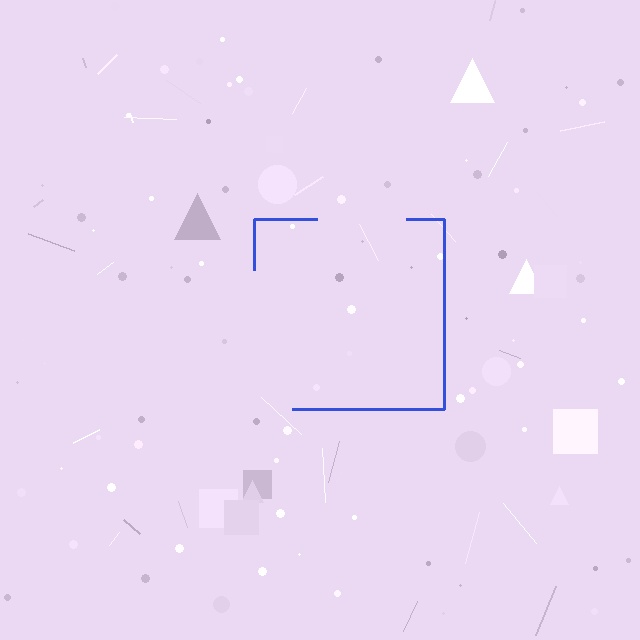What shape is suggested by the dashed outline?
The dashed outline suggests a square.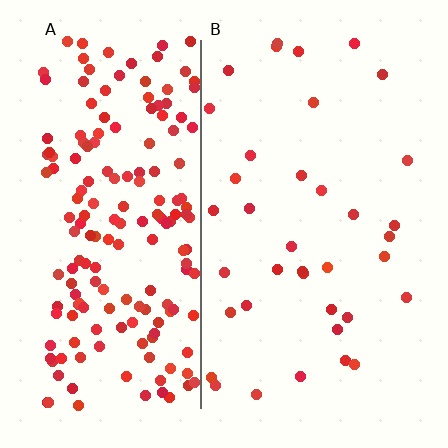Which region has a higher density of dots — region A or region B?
A (the left).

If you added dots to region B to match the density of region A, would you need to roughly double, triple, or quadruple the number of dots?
Approximately quadruple.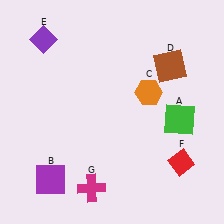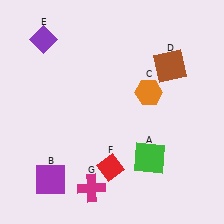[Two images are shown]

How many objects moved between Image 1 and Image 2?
2 objects moved between the two images.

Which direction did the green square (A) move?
The green square (A) moved down.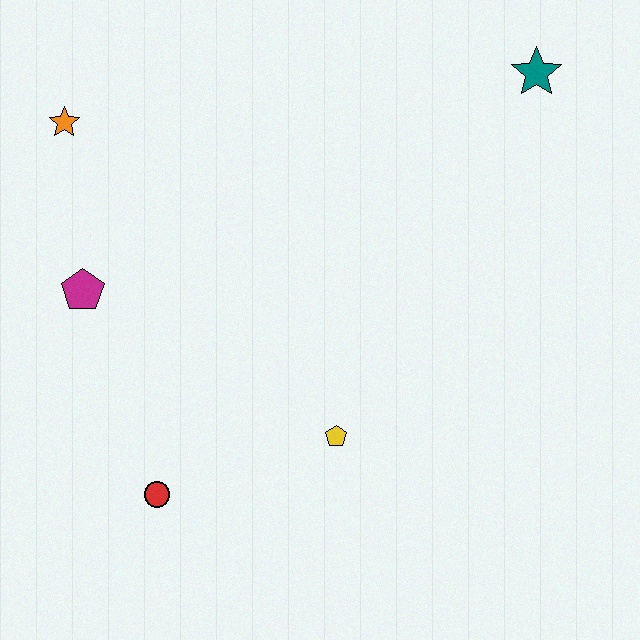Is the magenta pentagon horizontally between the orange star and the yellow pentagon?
Yes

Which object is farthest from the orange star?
The teal star is farthest from the orange star.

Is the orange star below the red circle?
No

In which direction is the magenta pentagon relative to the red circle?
The magenta pentagon is above the red circle.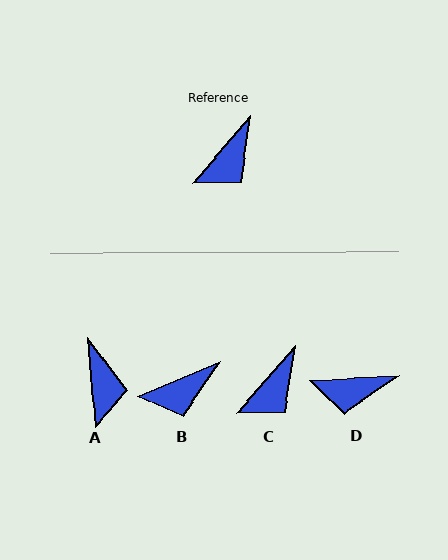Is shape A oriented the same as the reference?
No, it is off by about 45 degrees.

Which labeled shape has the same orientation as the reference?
C.